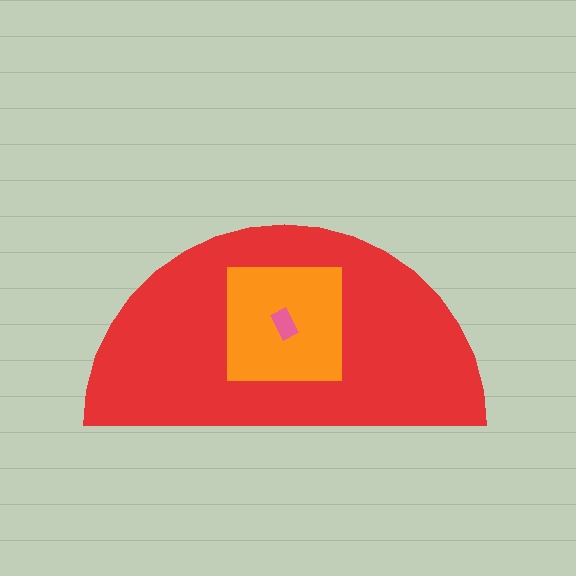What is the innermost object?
The pink rectangle.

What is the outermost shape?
The red semicircle.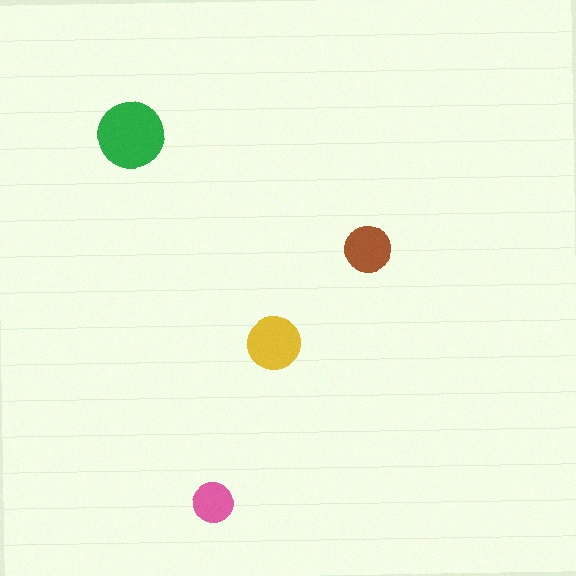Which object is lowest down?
The pink circle is bottommost.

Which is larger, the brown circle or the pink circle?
The brown one.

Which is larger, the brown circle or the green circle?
The green one.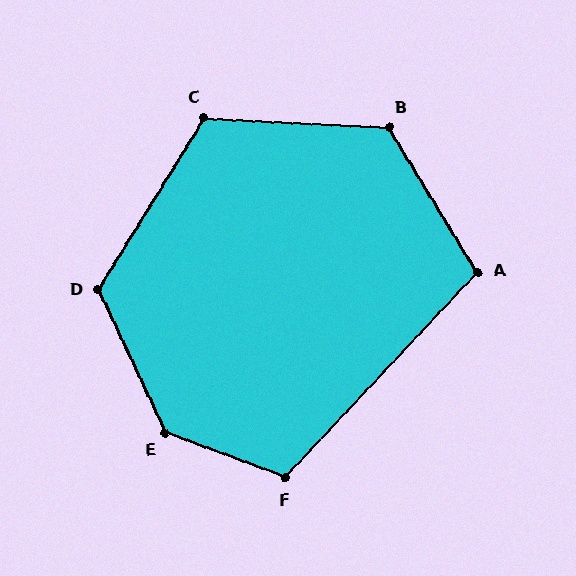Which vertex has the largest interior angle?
E, at approximately 136 degrees.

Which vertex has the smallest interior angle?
A, at approximately 106 degrees.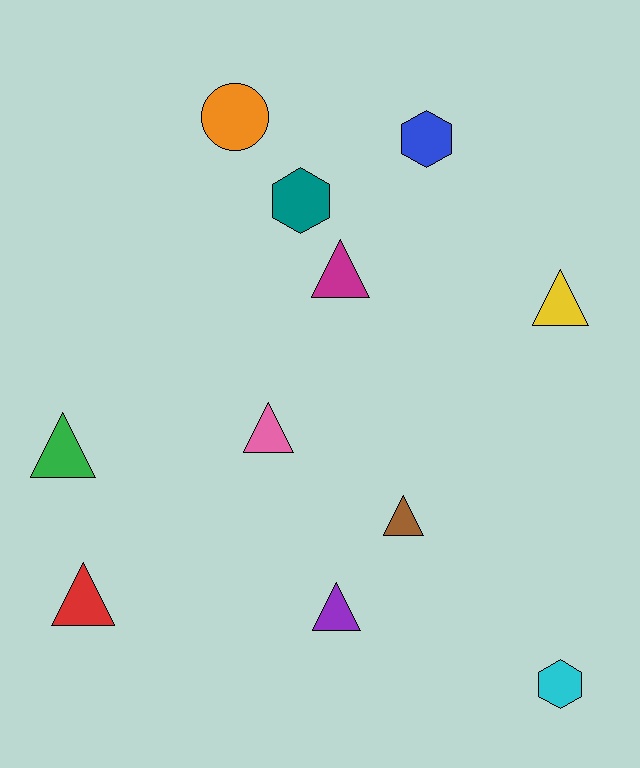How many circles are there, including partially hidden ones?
There is 1 circle.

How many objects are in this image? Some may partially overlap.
There are 11 objects.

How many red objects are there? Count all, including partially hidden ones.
There is 1 red object.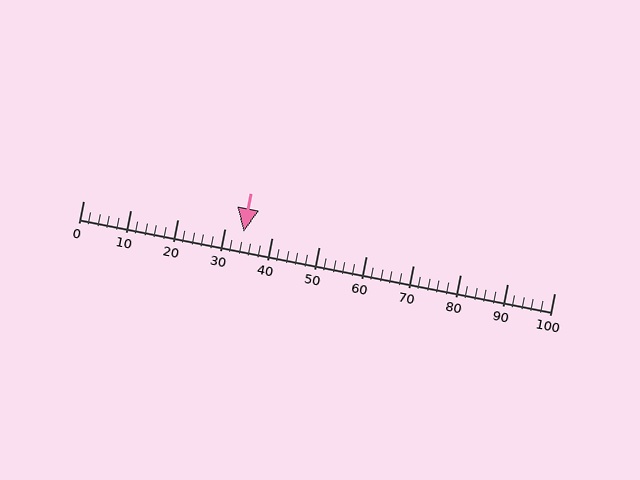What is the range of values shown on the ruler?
The ruler shows values from 0 to 100.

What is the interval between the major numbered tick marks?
The major tick marks are spaced 10 units apart.